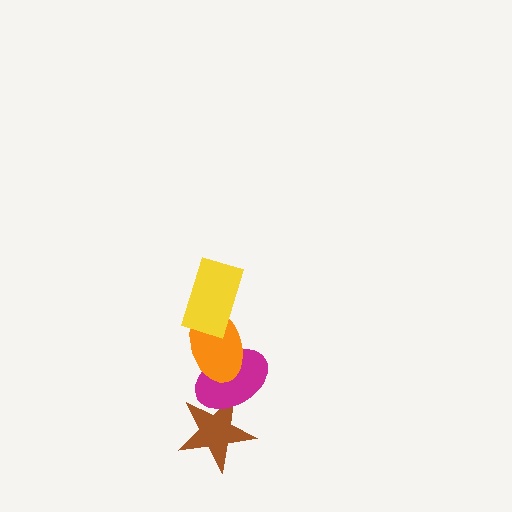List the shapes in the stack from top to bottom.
From top to bottom: the yellow rectangle, the orange ellipse, the magenta ellipse, the brown star.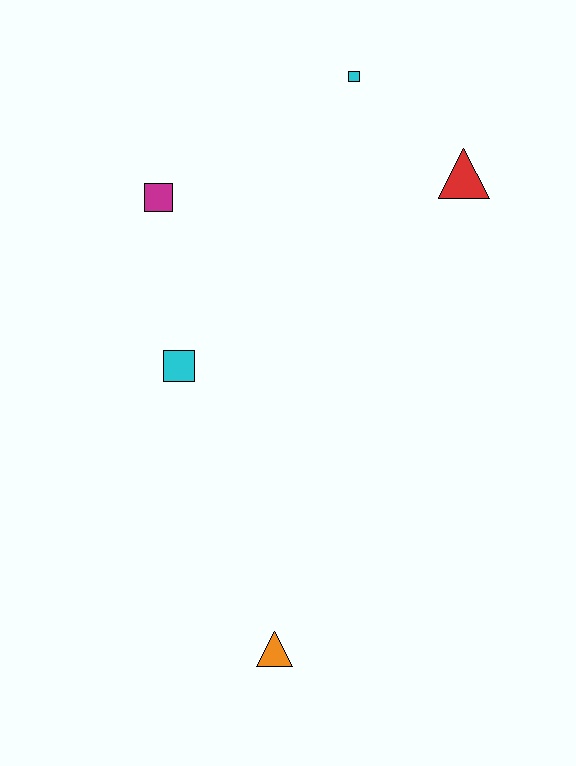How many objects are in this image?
There are 5 objects.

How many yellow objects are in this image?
There are no yellow objects.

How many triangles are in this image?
There are 2 triangles.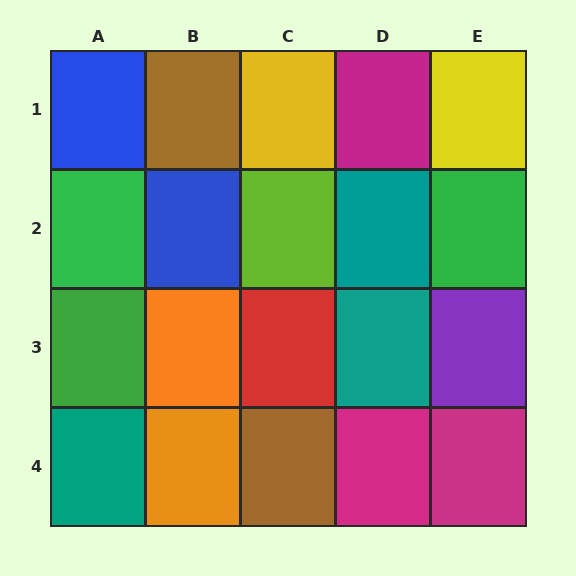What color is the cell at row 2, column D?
Teal.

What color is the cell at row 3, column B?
Orange.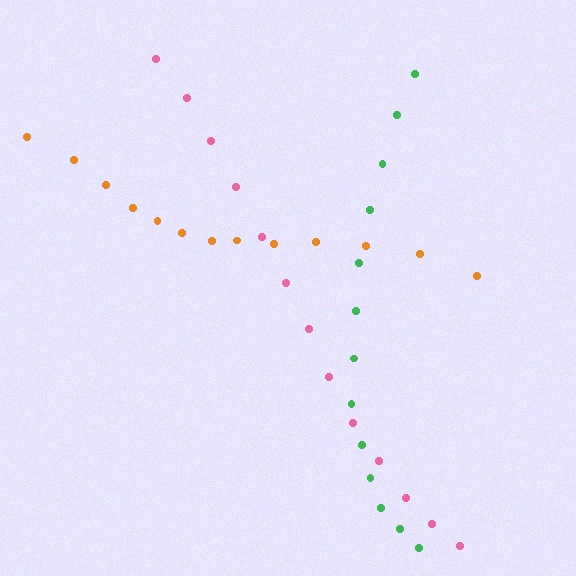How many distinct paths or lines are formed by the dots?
There are 3 distinct paths.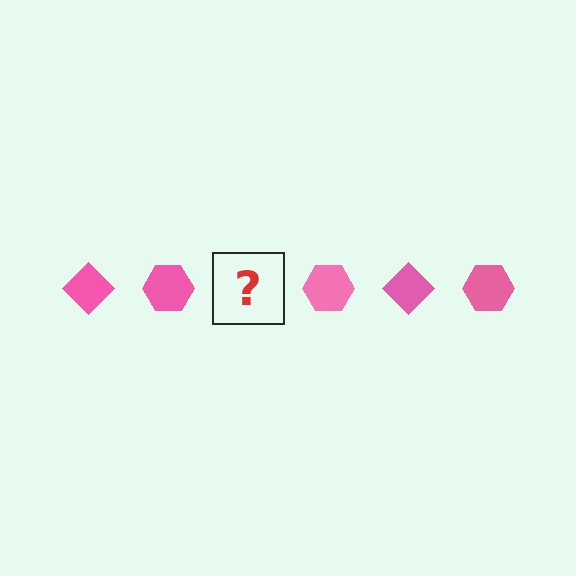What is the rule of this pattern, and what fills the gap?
The rule is that the pattern cycles through diamond, hexagon shapes in pink. The gap should be filled with a pink diamond.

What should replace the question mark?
The question mark should be replaced with a pink diamond.